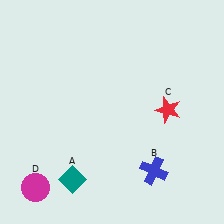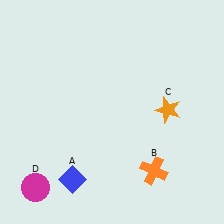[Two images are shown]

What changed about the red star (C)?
In Image 1, C is red. In Image 2, it changed to orange.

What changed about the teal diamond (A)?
In Image 1, A is teal. In Image 2, it changed to blue.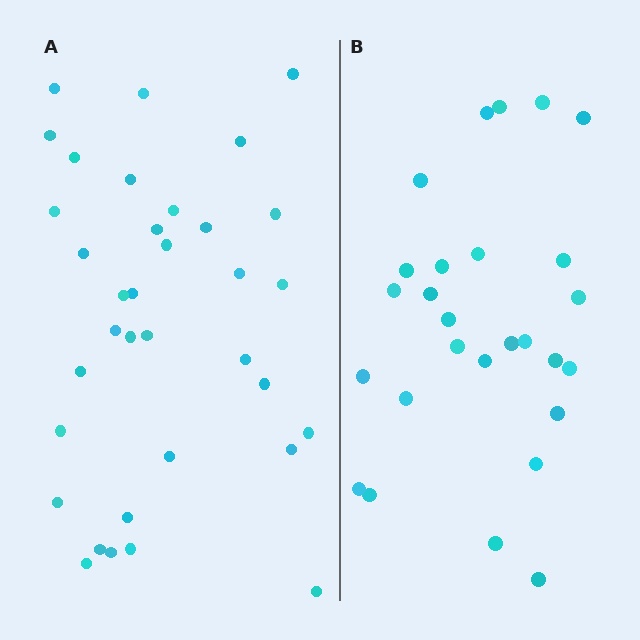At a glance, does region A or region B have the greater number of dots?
Region A (the left region) has more dots.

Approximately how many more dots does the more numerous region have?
Region A has roughly 8 or so more dots than region B.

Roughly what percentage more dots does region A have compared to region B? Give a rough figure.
About 30% more.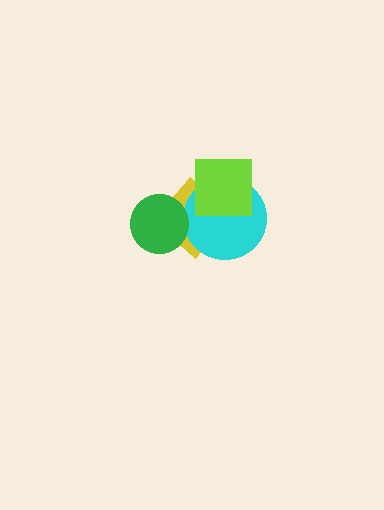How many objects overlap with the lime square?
2 objects overlap with the lime square.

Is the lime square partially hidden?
No, no other shape covers it.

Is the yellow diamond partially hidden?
Yes, it is partially covered by another shape.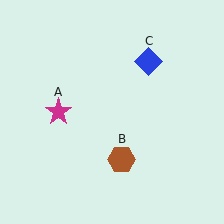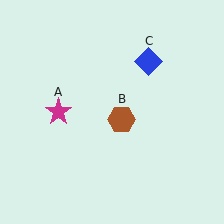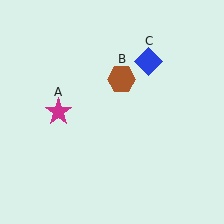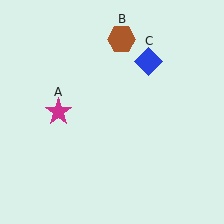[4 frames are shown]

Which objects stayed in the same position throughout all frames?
Magenta star (object A) and blue diamond (object C) remained stationary.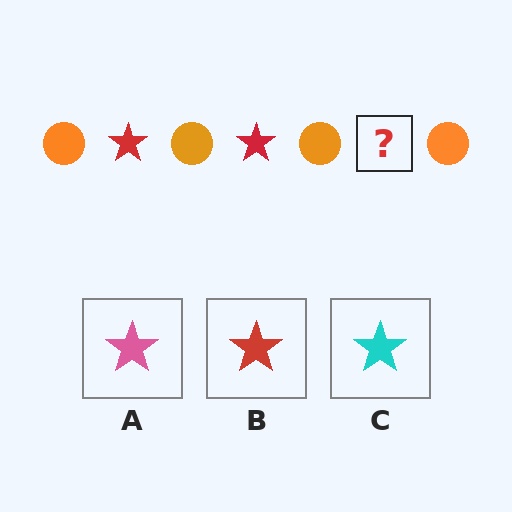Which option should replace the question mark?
Option B.